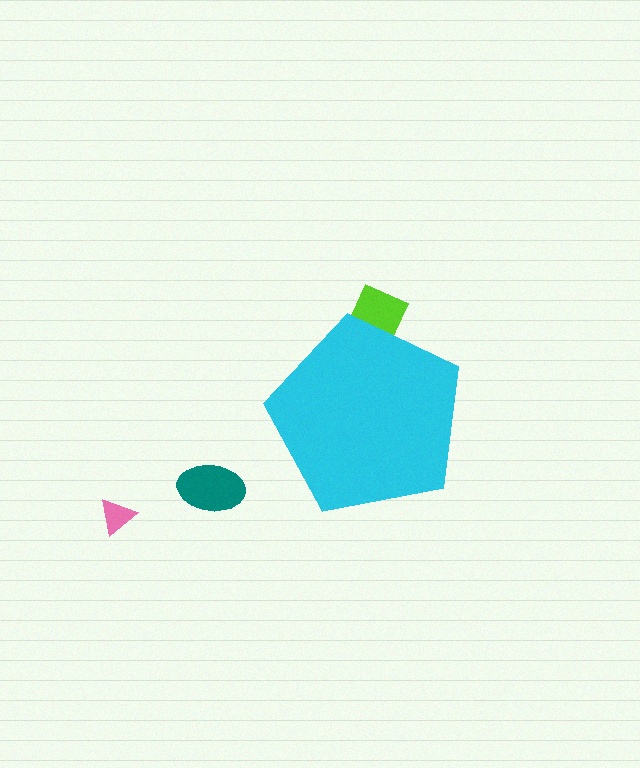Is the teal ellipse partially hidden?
No, the teal ellipse is fully visible.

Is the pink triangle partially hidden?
No, the pink triangle is fully visible.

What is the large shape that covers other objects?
A cyan pentagon.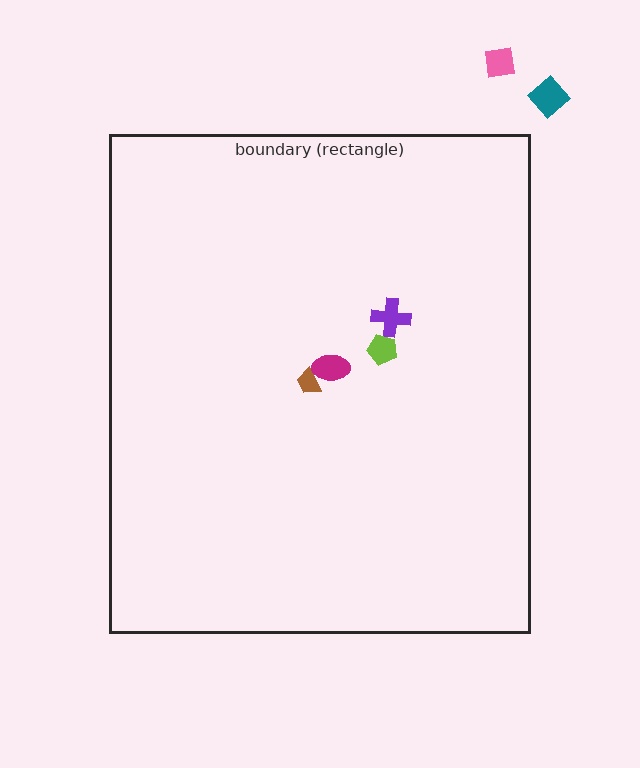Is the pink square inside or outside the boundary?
Outside.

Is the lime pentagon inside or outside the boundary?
Inside.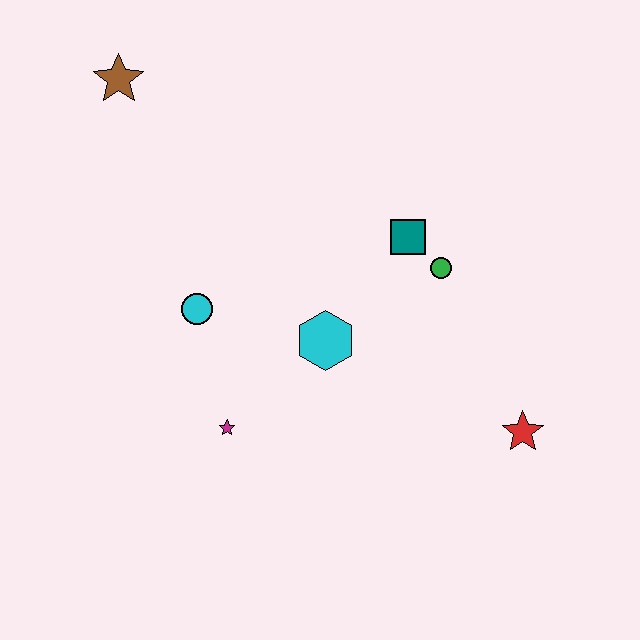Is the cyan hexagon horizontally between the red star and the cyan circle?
Yes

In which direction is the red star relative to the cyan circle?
The red star is to the right of the cyan circle.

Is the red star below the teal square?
Yes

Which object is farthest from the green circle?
The brown star is farthest from the green circle.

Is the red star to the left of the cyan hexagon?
No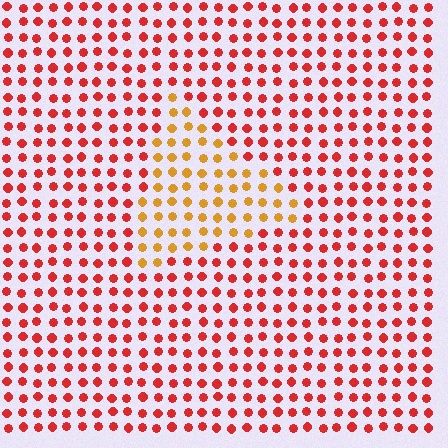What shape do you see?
I see a triangle.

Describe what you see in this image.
The image is filled with small red elements in a uniform arrangement. A triangle-shaped region is visible where the elements are tinted to a slightly different hue, forming a subtle color boundary.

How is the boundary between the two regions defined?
The boundary is defined purely by a slight shift in hue (about 40 degrees). Spacing, size, and orientation are identical on both sides.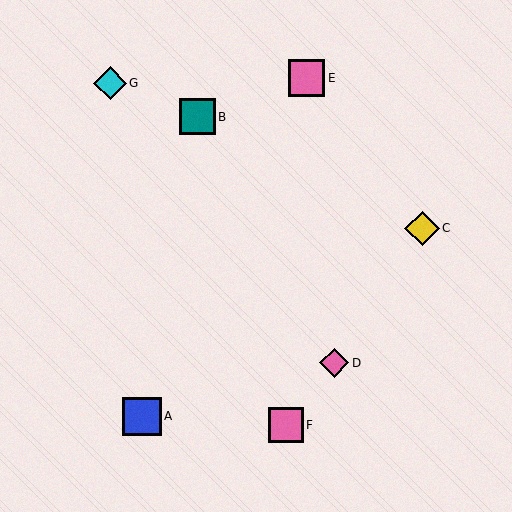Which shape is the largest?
The blue square (labeled A) is the largest.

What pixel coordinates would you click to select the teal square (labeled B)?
Click at (197, 117) to select the teal square B.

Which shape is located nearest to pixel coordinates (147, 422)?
The blue square (labeled A) at (142, 416) is nearest to that location.